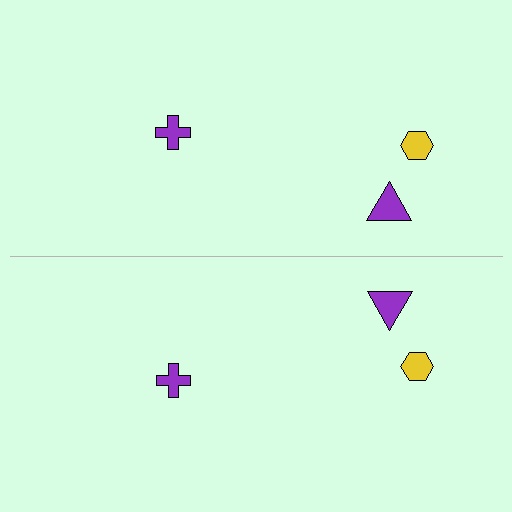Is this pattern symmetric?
Yes, this pattern has bilateral (reflection) symmetry.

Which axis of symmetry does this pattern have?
The pattern has a horizontal axis of symmetry running through the center of the image.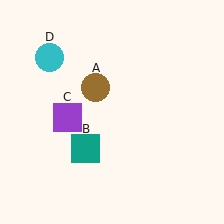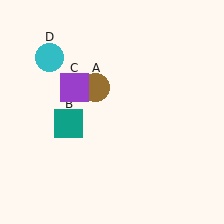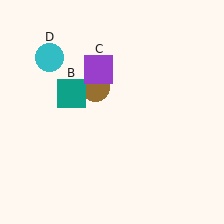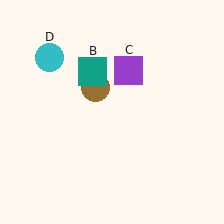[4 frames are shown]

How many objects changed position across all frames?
2 objects changed position: teal square (object B), purple square (object C).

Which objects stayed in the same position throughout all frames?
Brown circle (object A) and cyan circle (object D) remained stationary.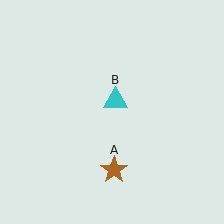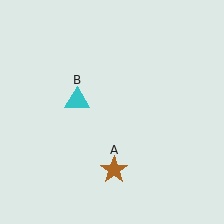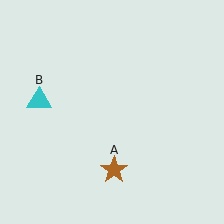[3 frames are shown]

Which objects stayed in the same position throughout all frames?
Brown star (object A) remained stationary.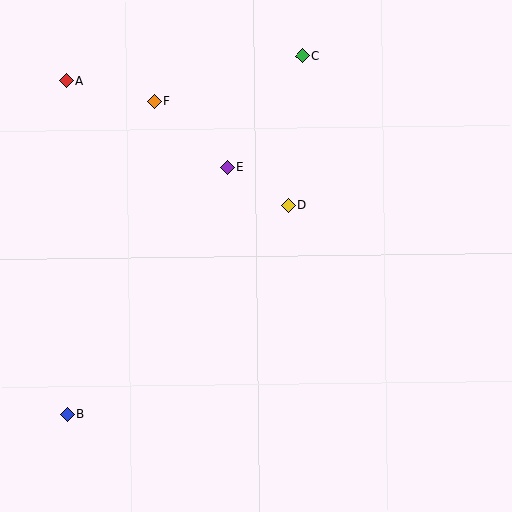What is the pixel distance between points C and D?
The distance between C and D is 150 pixels.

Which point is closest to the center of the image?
Point D at (289, 205) is closest to the center.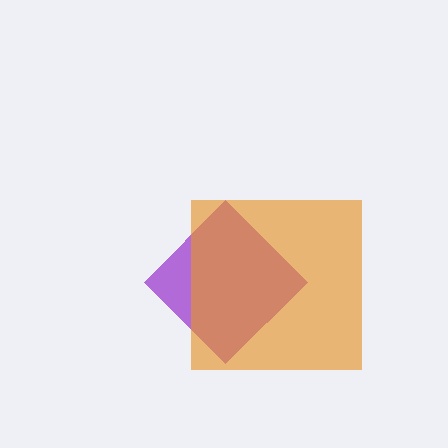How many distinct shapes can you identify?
There are 2 distinct shapes: a purple diamond, an orange square.